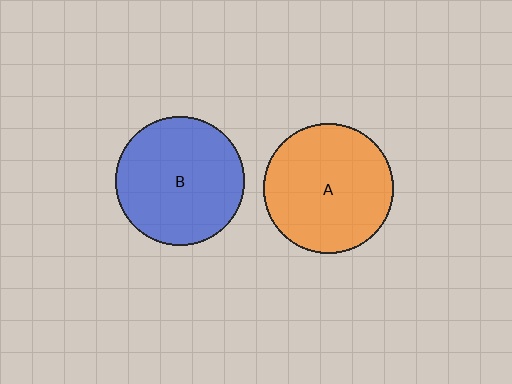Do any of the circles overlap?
No, none of the circles overlap.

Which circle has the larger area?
Circle A (orange).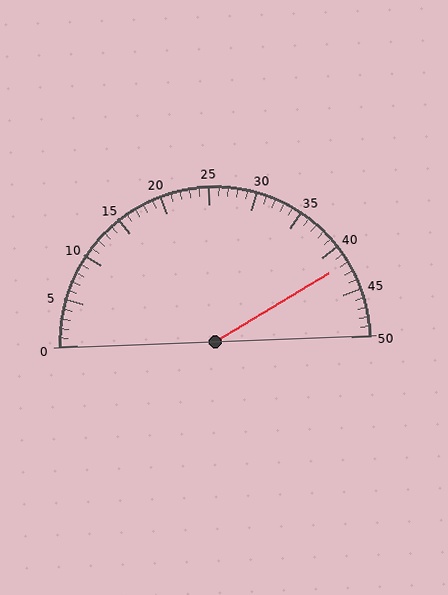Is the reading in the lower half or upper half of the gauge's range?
The reading is in the upper half of the range (0 to 50).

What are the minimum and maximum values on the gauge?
The gauge ranges from 0 to 50.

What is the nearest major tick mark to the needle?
The nearest major tick mark is 40.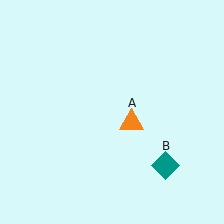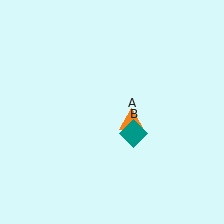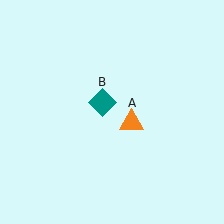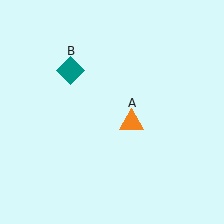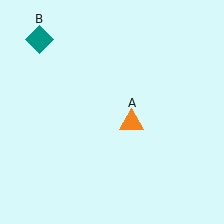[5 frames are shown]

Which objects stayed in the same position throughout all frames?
Orange triangle (object A) remained stationary.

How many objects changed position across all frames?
1 object changed position: teal diamond (object B).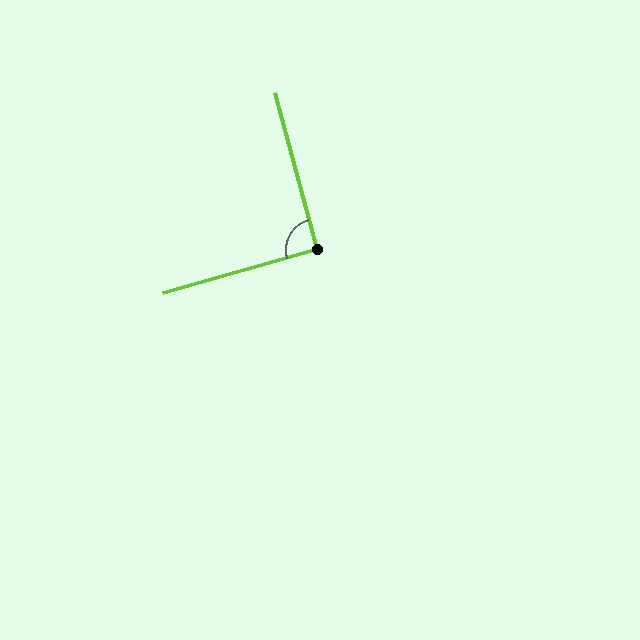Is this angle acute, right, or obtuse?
It is approximately a right angle.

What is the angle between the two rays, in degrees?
Approximately 91 degrees.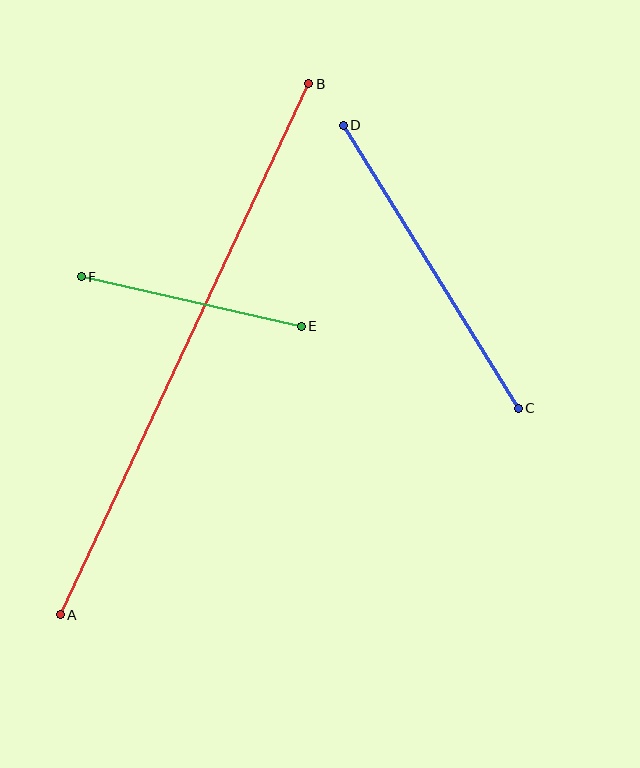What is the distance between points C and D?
The distance is approximately 333 pixels.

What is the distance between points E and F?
The distance is approximately 225 pixels.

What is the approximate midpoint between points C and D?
The midpoint is at approximately (431, 267) pixels.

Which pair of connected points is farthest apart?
Points A and B are farthest apart.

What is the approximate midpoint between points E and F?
The midpoint is at approximately (191, 302) pixels.